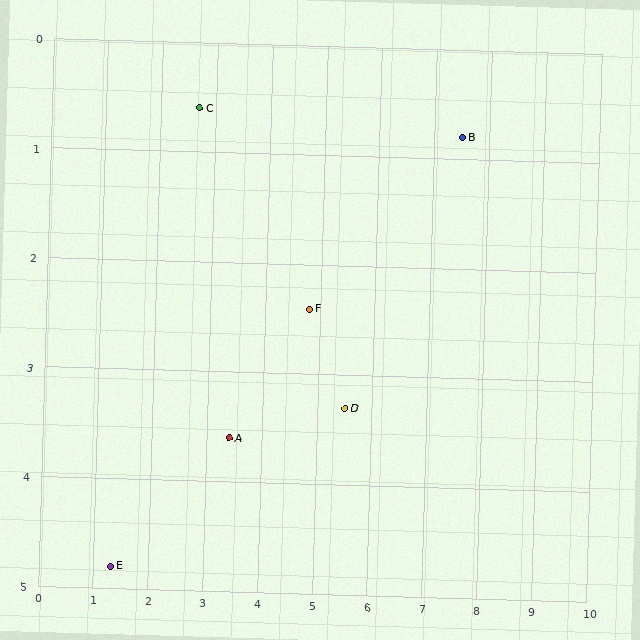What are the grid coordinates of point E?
Point E is at approximately (1.3, 4.8).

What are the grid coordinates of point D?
Point D is at approximately (5.5, 3.3).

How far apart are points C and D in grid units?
Points C and D are about 3.9 grid units apart.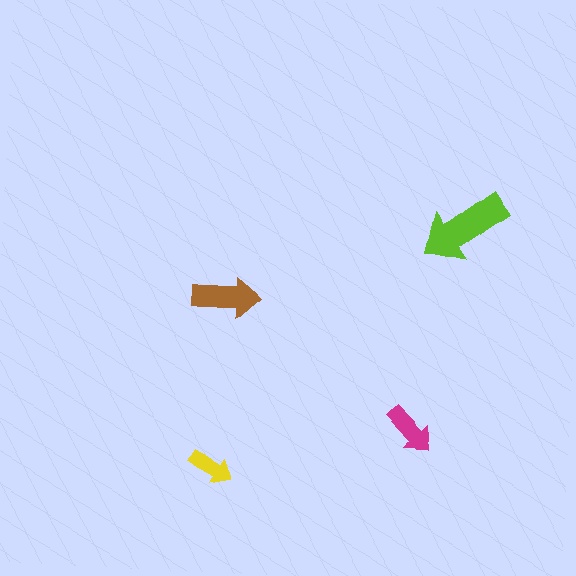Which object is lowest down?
The yellow arrow is bottommost.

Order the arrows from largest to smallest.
the lime one, the brown one, the magenta one, the yellow one.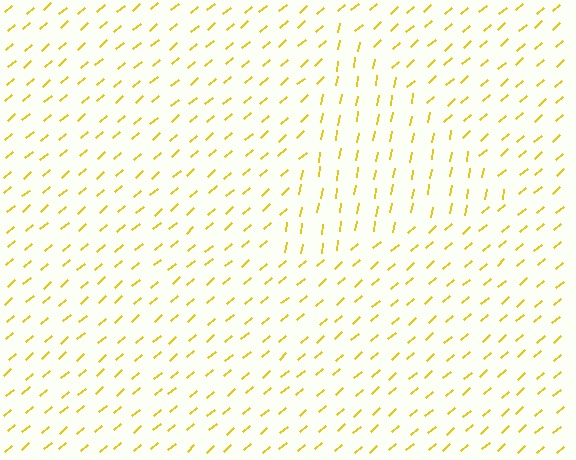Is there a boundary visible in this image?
Yes, there is a texture boundary formed by a change in line orientation.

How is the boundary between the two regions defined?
The boundary is defined purely by a change in line orientation (approximately 39 degrees difference). All lines are the same color and thickness.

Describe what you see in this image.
The image is filled with small yellow line segments. A triangle region in the image has lines oriented differently from the surrounding lines, creating a visible texture boundary.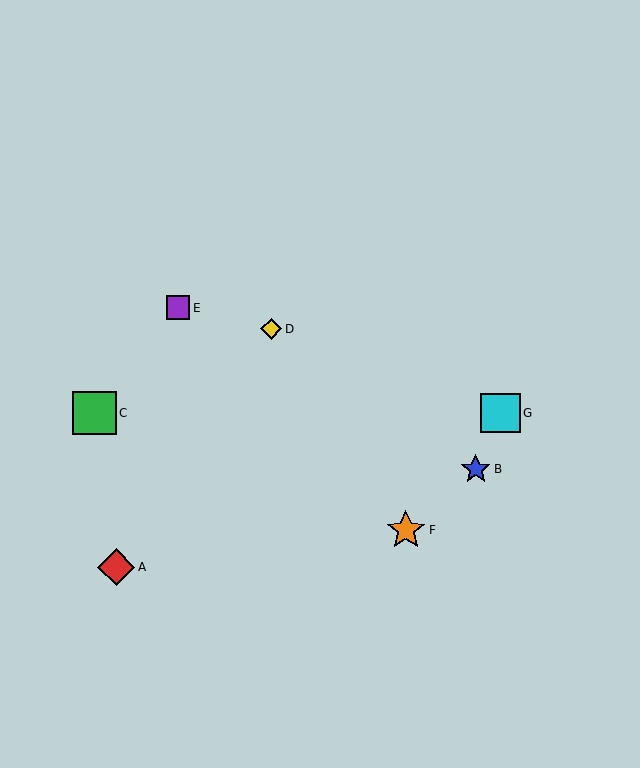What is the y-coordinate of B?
Object B is at y≈469.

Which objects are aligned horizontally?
Objects C, G are aligned horizontally.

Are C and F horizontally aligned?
No, C is at y≈413 and F is at y≈530.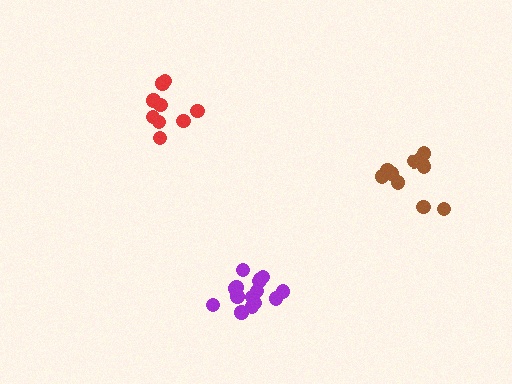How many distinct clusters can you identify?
There are 3 distinct clusters.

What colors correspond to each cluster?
The clusters are colored: red, purple, brown.